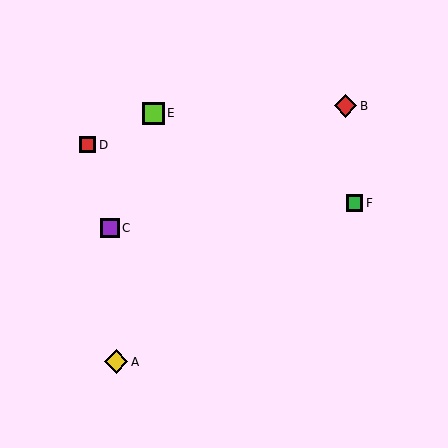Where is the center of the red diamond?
The center of the red diamond is at (346, 106).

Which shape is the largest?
The yellow diamond (labeled A) is the largest.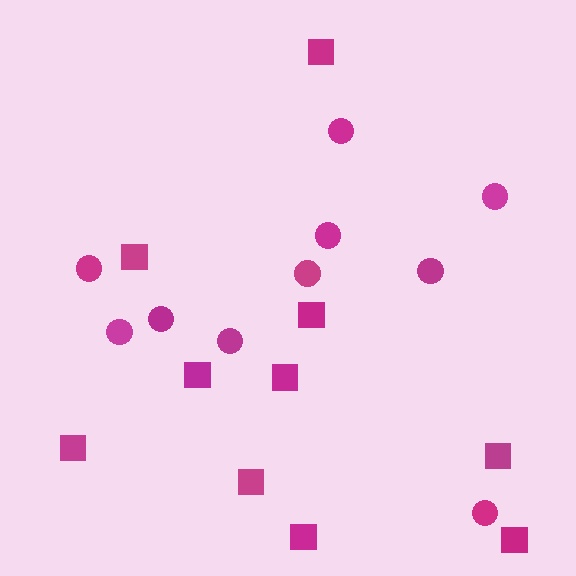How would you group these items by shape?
There are 2 groups: one group of circles (10) and one group of squares (10).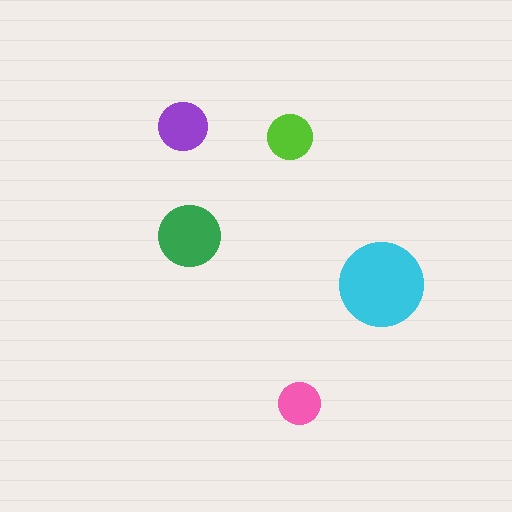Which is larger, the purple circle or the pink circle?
The purple one.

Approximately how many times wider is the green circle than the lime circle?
About 1.5 times wider.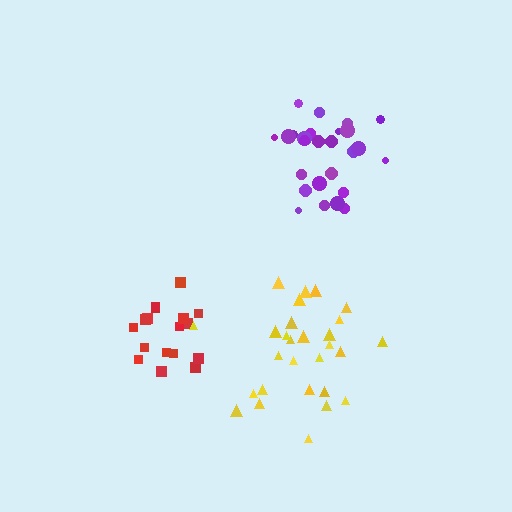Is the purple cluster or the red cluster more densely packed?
Red.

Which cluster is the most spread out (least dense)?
Yellow.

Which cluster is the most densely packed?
Red.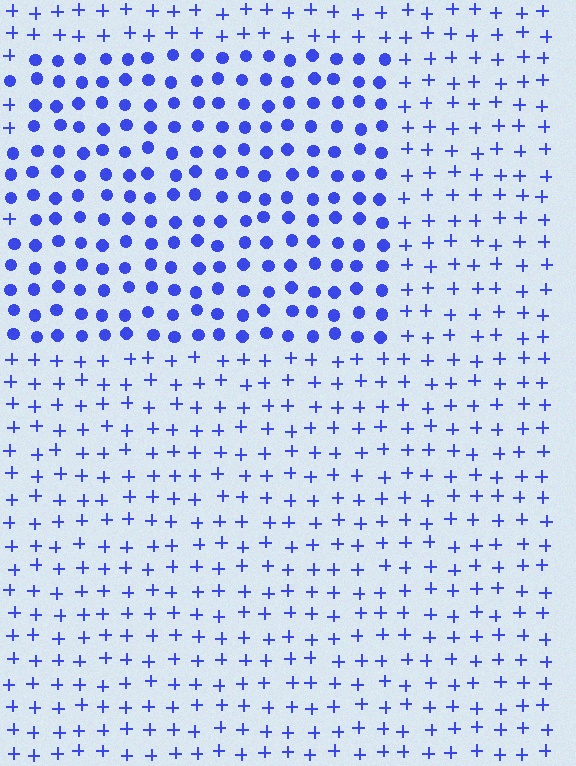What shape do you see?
I see a rectangle.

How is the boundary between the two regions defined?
The boundary is defined by a change in element shape: circles inside vs. plus signs outside. All elements share the same color and spacing.